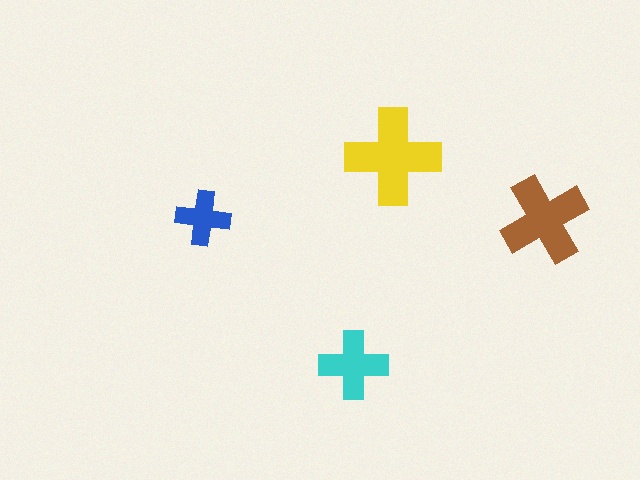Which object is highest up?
The yellow cross is topmost.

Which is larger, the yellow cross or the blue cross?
The yellow one.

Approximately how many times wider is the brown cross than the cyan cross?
About 1.5 times wider.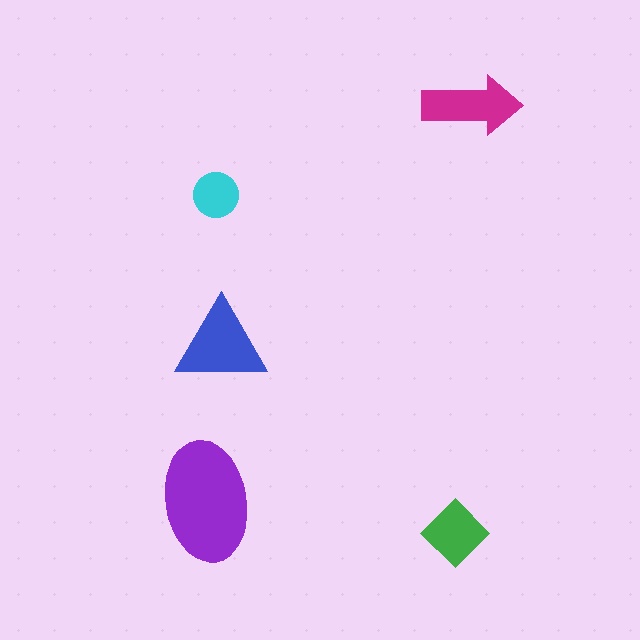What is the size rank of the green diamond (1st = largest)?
4th.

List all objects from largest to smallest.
The purple ellipse, the blue triangle, the magenta arrow, the green diamond, the cyan circle.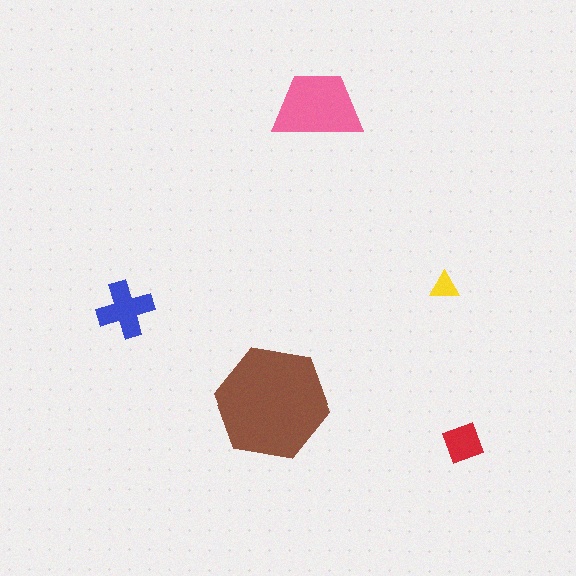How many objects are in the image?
There are 5 objects in the image.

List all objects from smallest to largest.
The yellow triangle, the red square, the blue cross, the pink trapezoid, the brown hexagon.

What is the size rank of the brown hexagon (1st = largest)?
1st.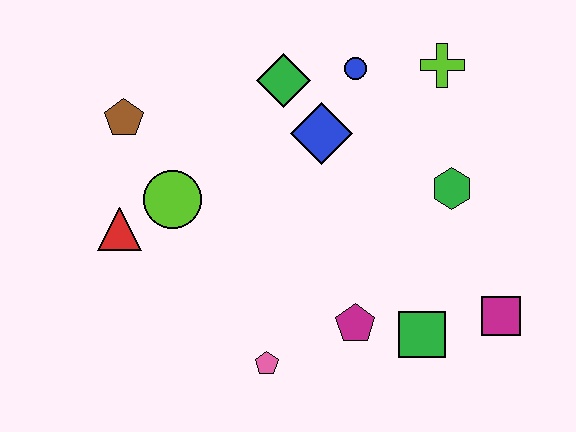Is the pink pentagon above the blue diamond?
No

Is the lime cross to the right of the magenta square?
No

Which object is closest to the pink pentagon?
The magenta pentagon is closest to the pink pentagon.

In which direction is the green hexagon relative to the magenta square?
The green hexagon is above the magenta square.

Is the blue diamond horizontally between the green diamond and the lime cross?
Yes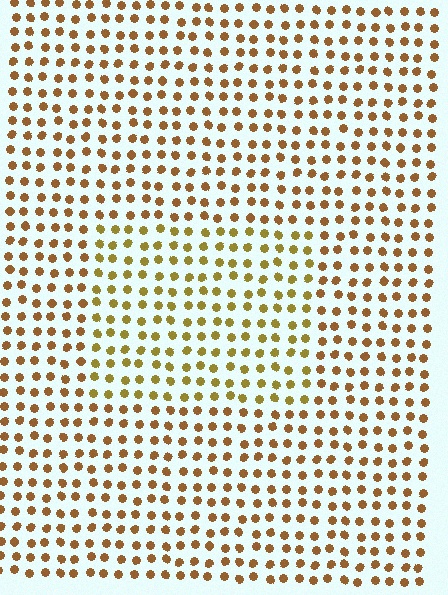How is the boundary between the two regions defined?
The boundary is defined purely by a slight shift in hue (about 23 degrees). Spacing, size, and orientation are identical on both sides.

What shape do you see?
I see a rectangle.